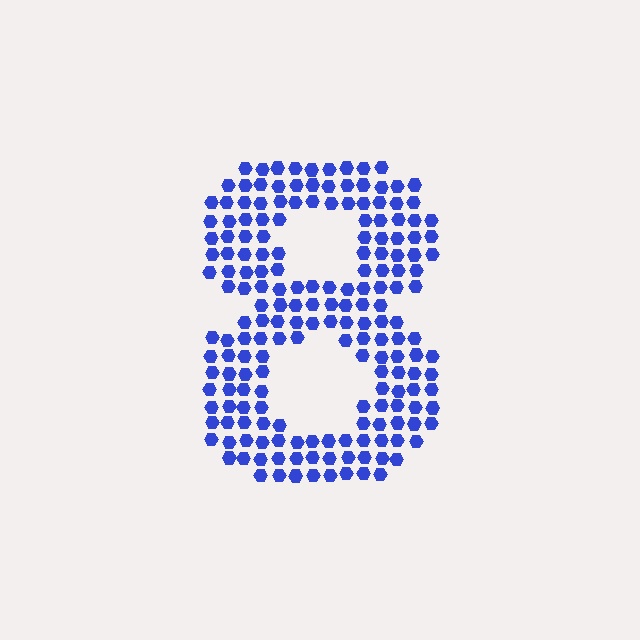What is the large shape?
The large shape is the digit 8.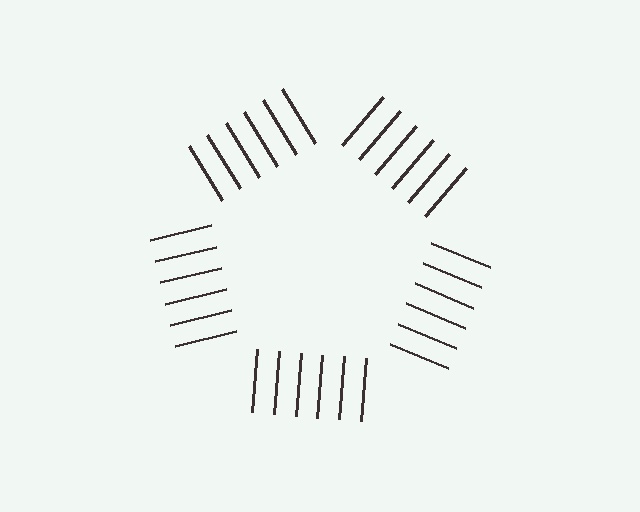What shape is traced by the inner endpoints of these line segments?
An illusory pentagon — the line segments terminate on its edges but no continuous stroke is drawn.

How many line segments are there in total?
30 — 6 along each of the 5 edges.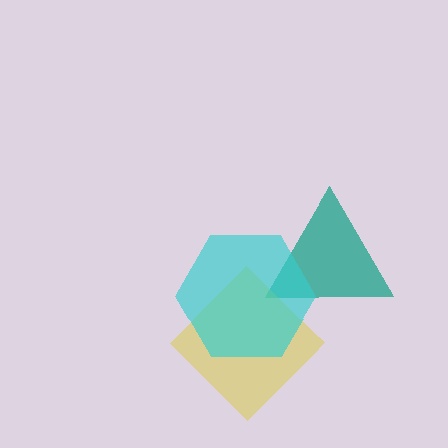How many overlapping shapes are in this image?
There are 3 overlapping shapes in the image.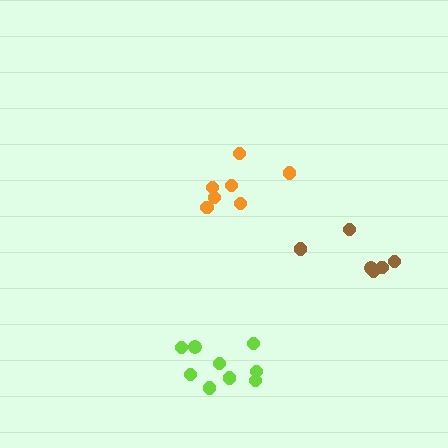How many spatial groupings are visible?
There are 3 spatial groupings.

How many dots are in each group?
Group 1: 7 dots, Group 2: 9 dots, Group 3: 6 dots (22 total).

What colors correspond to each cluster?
The clusters are colored: orange, lime, brown.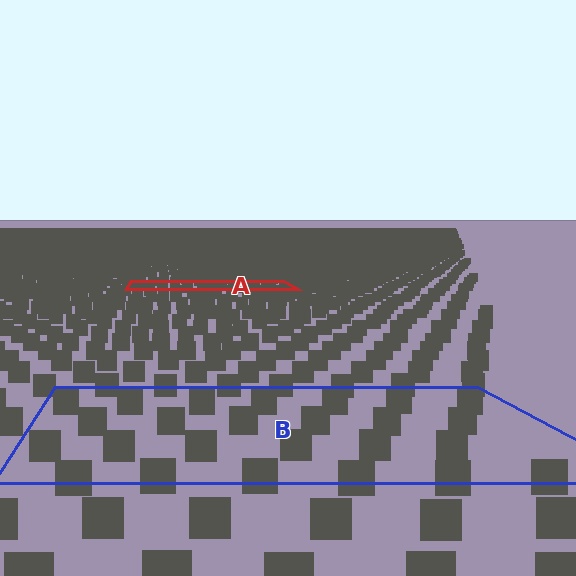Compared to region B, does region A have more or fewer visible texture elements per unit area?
Region A has more texture elements per unit area — they are packed more densely because it is farther away.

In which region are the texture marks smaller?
The texture marks are smaller in region A, because it is farther away.